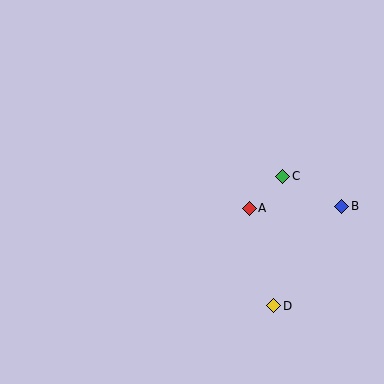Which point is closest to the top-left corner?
Point A is closest to the top-left corner.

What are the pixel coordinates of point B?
Point B is at (342, 206).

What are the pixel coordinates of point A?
Point A is at (249, 208).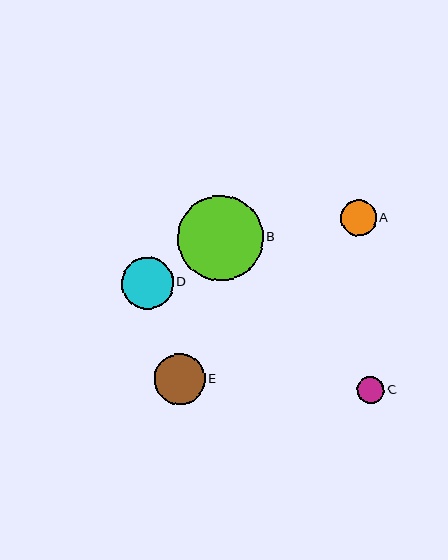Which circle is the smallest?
Circle C is the smallest with a size of approximately 28 pixels.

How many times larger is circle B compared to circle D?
Circle B is approximately 1.7 times the size of circle D.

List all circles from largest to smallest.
From largest to smallest: B, D, E, A, C.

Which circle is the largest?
Circle B is the largest with a size of approximately 85 pixels.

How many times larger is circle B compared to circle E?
Circle B is approximately 1.7 times the size of circle E.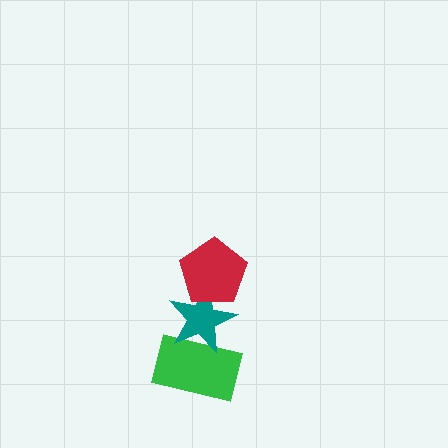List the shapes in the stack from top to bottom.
From top to bottom: the red pentagon, the teal star, the green rectangle.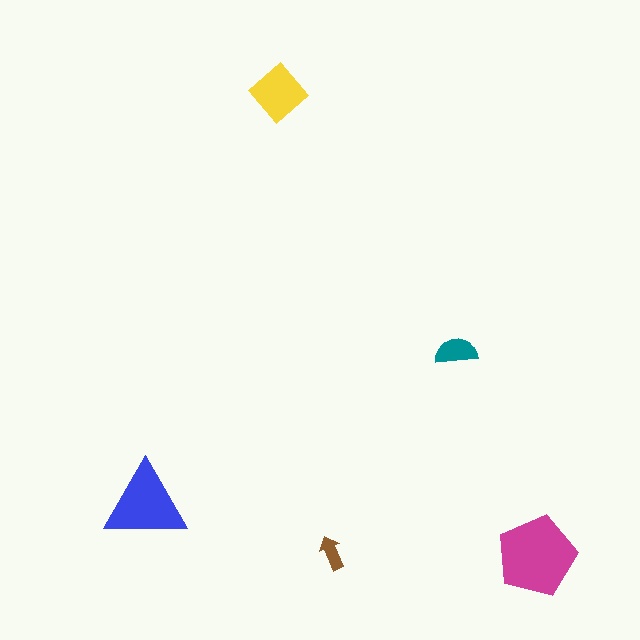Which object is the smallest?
The brown arrow.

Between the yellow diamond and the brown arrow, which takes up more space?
The yellow diamond.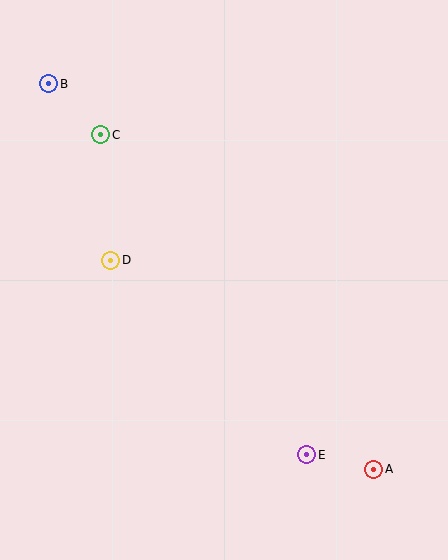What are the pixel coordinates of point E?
Point E is at (307, 455).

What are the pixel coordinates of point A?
Point A is at (374, 469).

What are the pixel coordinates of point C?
Point C is at (101, 135).